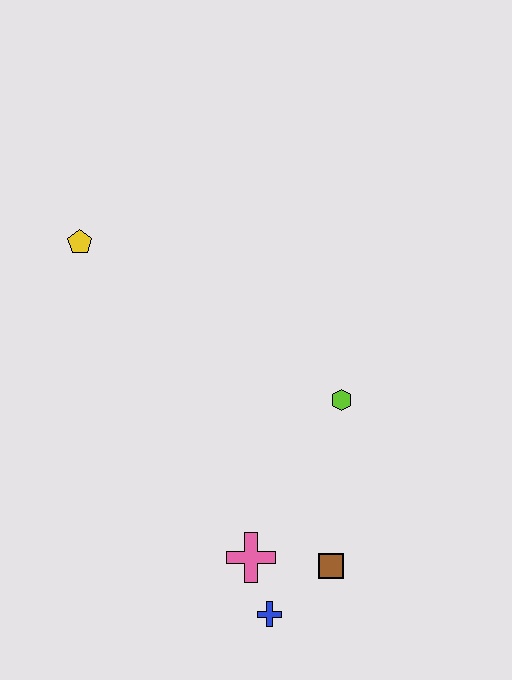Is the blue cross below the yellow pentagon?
Yes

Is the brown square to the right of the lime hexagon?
No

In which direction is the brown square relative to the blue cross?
The brown square is to the right of the blue cross.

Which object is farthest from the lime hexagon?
The yellow pentagon is farthest from the lime hexagon.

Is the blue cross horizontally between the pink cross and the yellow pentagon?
No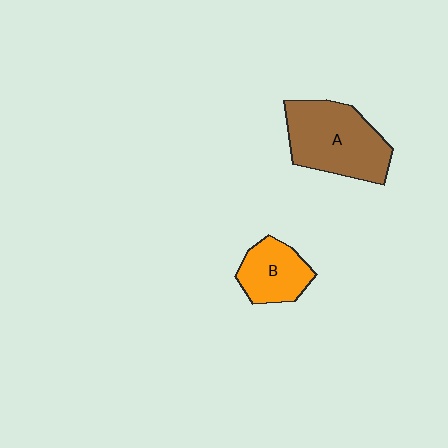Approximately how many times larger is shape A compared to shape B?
Approximately 1.8 times.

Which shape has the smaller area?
Shape B (orange).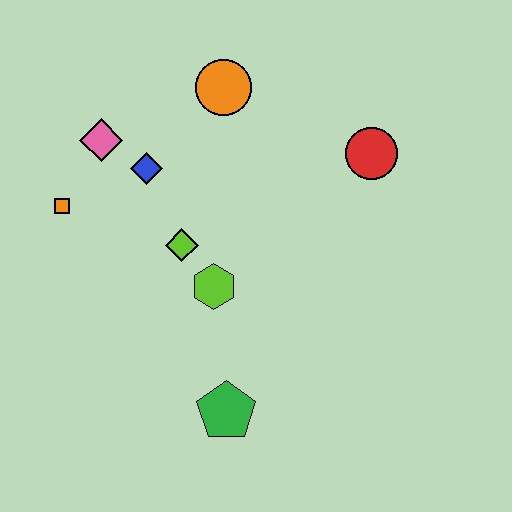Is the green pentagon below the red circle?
Yes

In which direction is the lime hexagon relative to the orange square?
The lime hexagon is to the right of the orange square.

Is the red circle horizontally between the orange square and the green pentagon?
No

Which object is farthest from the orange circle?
The green pentagon is farthest from the orange circle.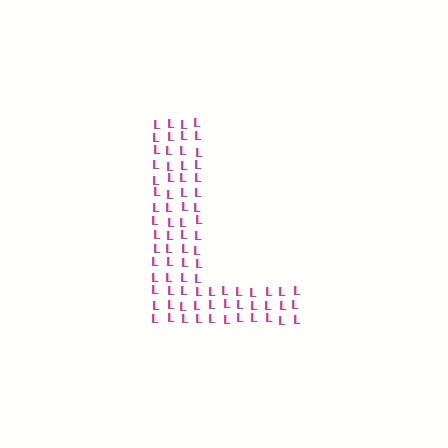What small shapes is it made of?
It is made of small letter L's.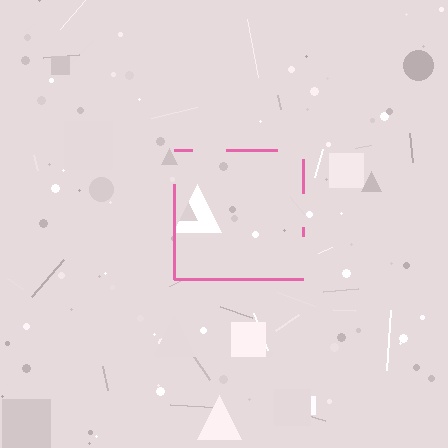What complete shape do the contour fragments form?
The contour fragments form a square.